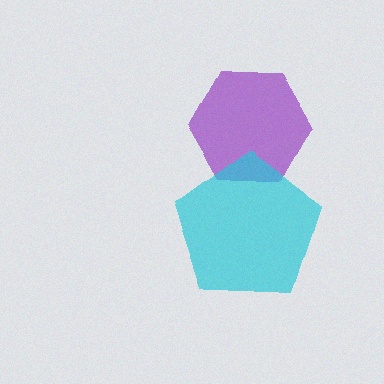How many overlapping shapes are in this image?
There are 2 overlapping shapes in the image.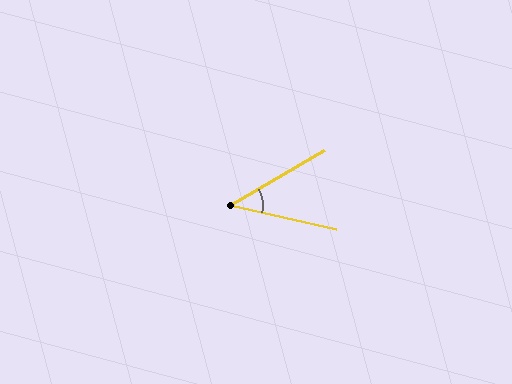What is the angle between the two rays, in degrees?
Approximately 43 degrees.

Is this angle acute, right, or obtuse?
It is acute.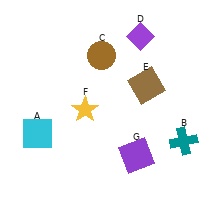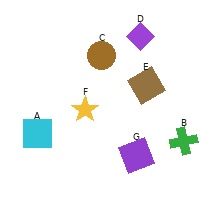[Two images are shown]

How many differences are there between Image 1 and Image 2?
There is 1 difference between the two images.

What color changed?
The cross (B) changed from teal in Image 1 to green in Image 2.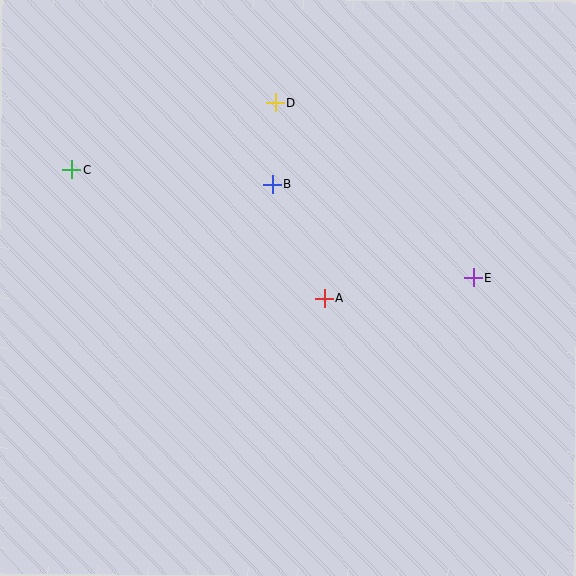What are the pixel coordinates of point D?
Point D is at (275, 103).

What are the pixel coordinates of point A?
Point A is at (324, 299).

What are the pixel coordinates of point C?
Point C is at (72, 170).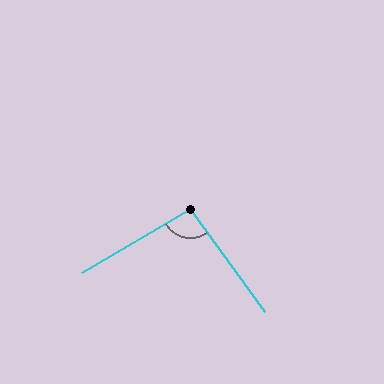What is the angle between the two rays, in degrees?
Approximately 95 degrees.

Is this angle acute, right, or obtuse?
It is obtuse.